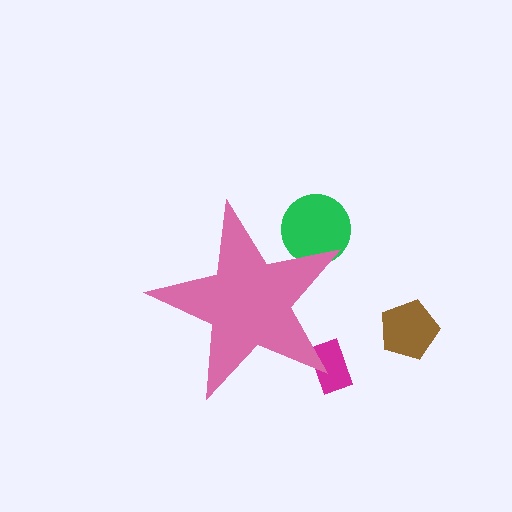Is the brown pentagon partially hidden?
No, the brown pentagon is fully visible.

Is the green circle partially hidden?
Yes, the green circle is partially hidden behind the pink star.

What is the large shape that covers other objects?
A pink star.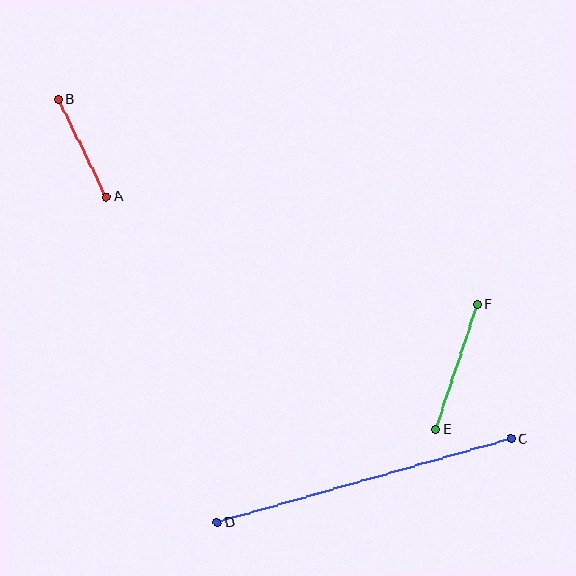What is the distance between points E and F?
The distance is approximately 132 pixels.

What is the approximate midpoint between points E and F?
The midpoint is at approximately (457, 367) pixels.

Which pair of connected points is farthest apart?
Points C and D are farthest apart.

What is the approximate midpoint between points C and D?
The midpoint is at approximately (364, 481) pixels.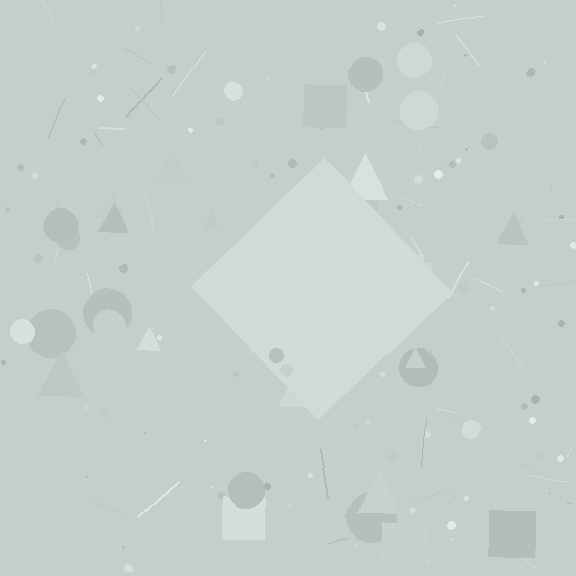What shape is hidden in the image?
A diamond is hidden in the image.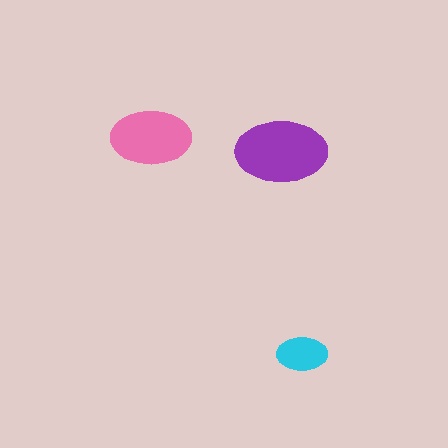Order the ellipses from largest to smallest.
the purple one, the pink one, the cyan one.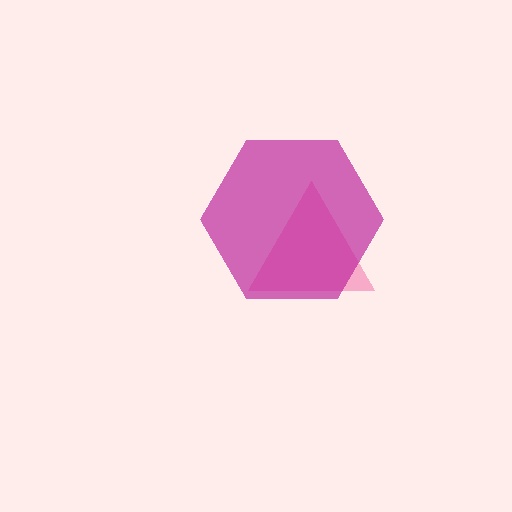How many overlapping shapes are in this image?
There are 2 overlapping shapes in the image.